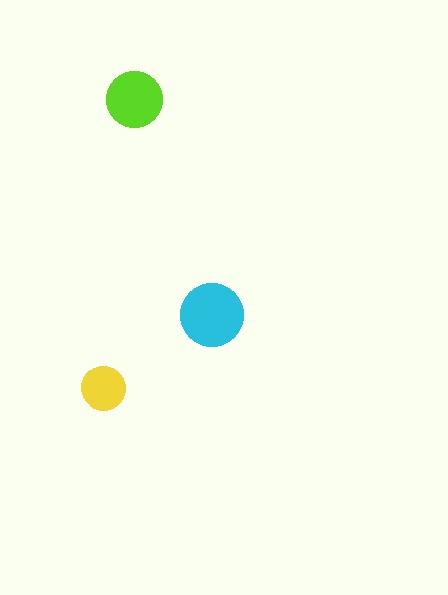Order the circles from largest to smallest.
the cyan one, the lime one, the yellow one.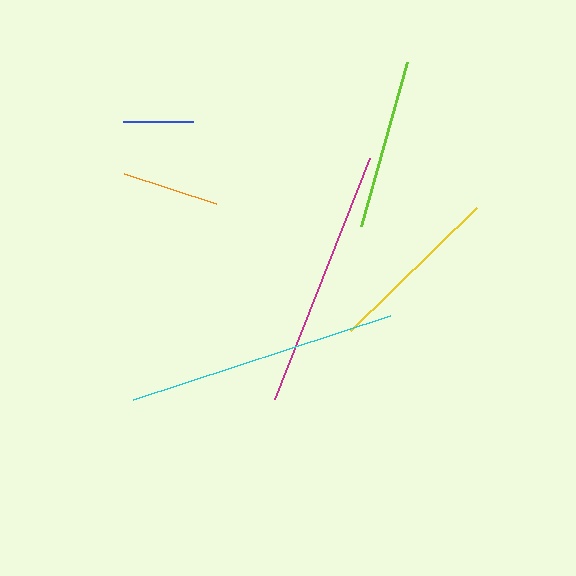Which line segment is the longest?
The cyan line is the longest at approximately 270 pixels.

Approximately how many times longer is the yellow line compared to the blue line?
The yellow line is approximately 2.5 times the length of the blue line.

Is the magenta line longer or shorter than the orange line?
The magenta line is longer than the orange line.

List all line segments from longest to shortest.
From longest to shortest: cyan, magenta, yellow, lime, orange, blue.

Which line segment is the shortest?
The blue line is the shortest at approximately 70 pixels.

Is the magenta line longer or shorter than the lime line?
The magenta line is longer than the lime line.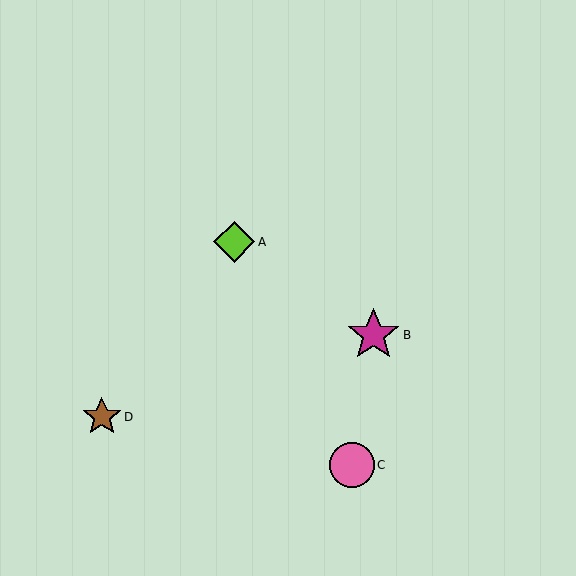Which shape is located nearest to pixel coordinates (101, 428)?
The brown star (labeled D) at (102, 417) is nearest to that location.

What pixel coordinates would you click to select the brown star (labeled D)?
Click at (102, 417) to select the brown star D.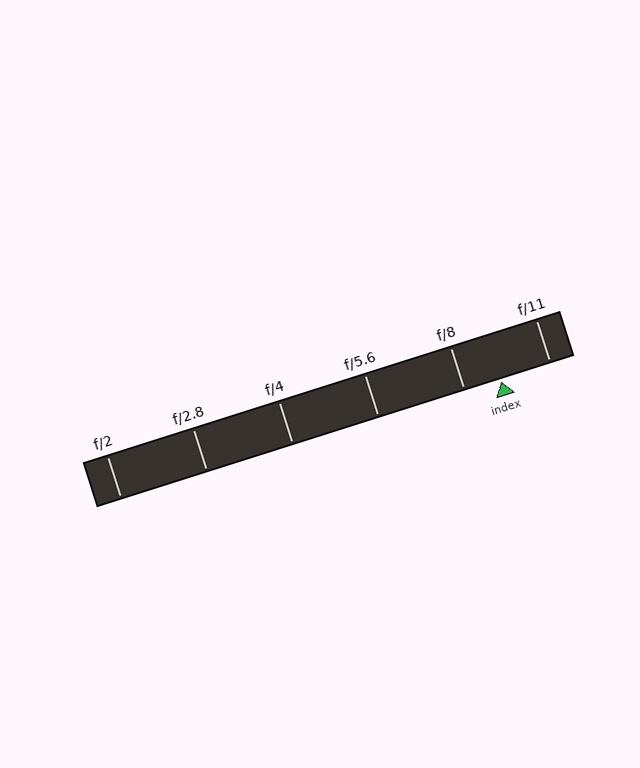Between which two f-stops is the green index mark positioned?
The index mark is between f/8 and f/11.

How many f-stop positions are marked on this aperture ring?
There are 6 f-stop positions marked.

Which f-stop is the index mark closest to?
The index mark is closest to f/8.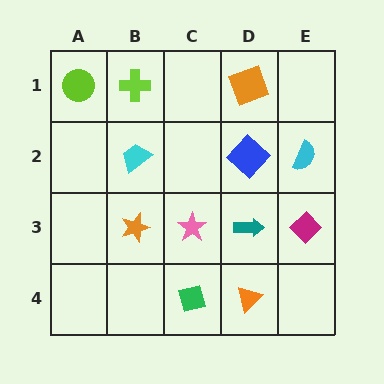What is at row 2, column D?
A blue diamond.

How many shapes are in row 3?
4 shapes.